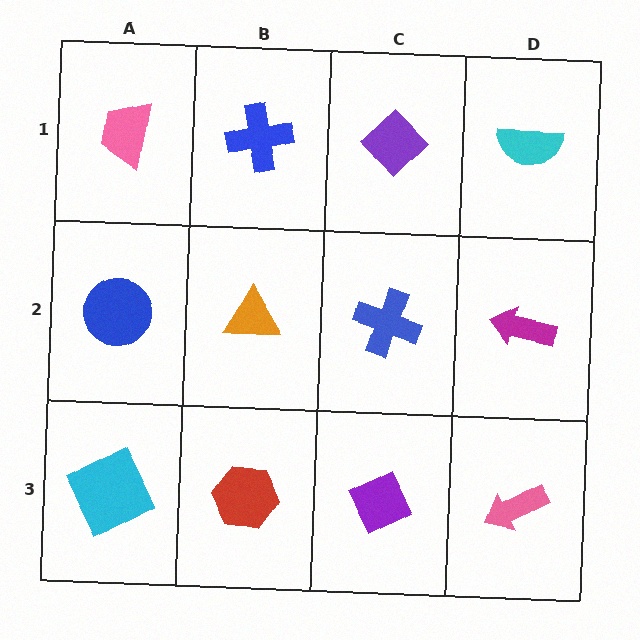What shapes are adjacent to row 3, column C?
A blue cross (row 2, column C), a red hexagon (row 3, column B), a pink arrow (row 3, column D).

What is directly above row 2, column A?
A pink trapezoid.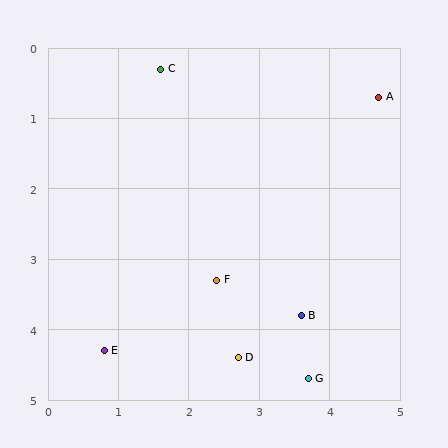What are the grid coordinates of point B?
Point B is at approximately (3.6, 3.8).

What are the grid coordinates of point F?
Point F is at approximately (2.4, 3.3).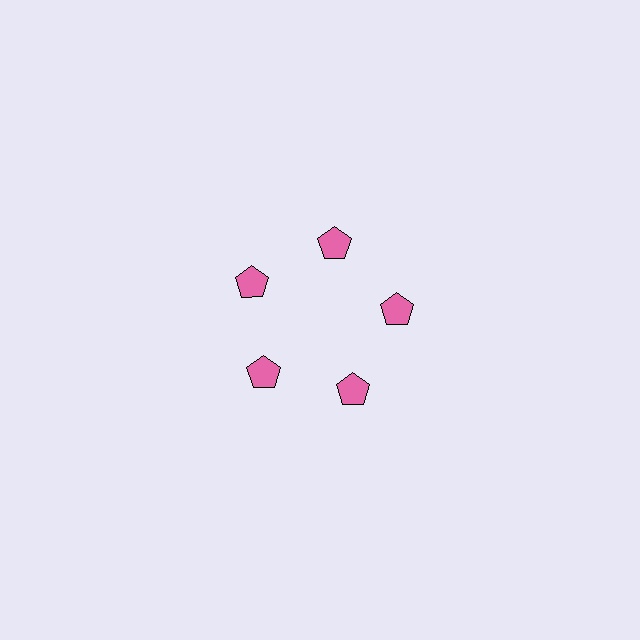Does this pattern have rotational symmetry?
Yes, this pattern has 5-fold rotational symmetry. It looks the same after rotating 72 degrees around the center.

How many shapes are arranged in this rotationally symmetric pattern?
There are 5 shapes, arranged in 5 groups of 1.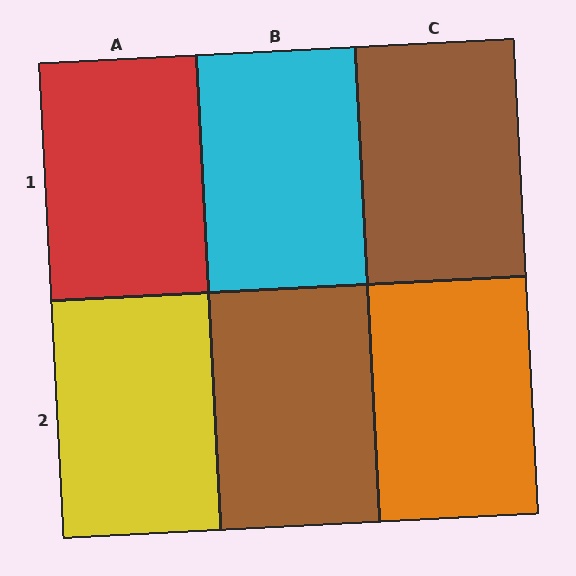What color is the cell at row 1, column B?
Cyan.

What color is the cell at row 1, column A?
Red.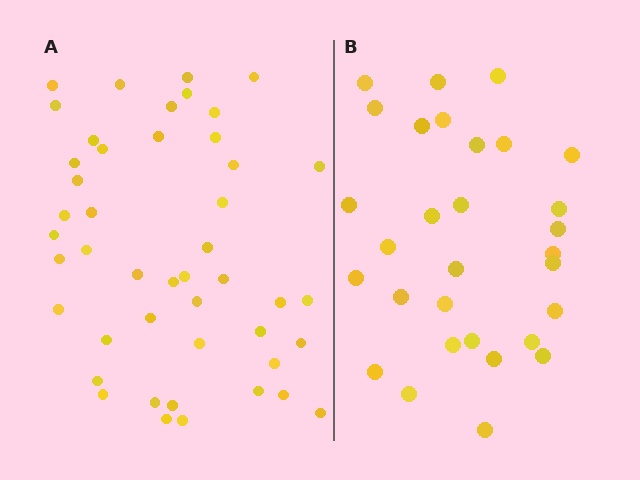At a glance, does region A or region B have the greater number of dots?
Region A (the left region) has more dots.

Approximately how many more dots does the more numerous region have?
Region A has approximately 15 more dots than region B.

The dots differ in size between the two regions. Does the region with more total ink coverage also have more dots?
No. Region B has more total ink coverage because its dots are larger, but region A actually contains more individual dots. Total area can be misleading — the number of items is what matters here.